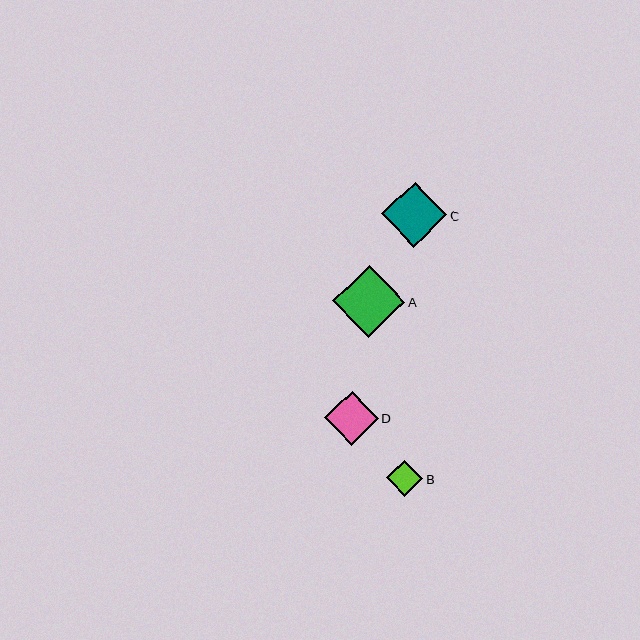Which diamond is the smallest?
Diamond B is the smallest with a size of approximately 36 pixels.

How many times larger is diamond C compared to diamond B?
Diamond C is approximately 1.8 times the size of diamond B.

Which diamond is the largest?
Diamond A is the largest with a size of approximately 73 pixels.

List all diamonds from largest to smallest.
From largest to smallest: A, C, D, B.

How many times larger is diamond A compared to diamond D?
Diamond A is approximately 1.3 times the size of diamond D.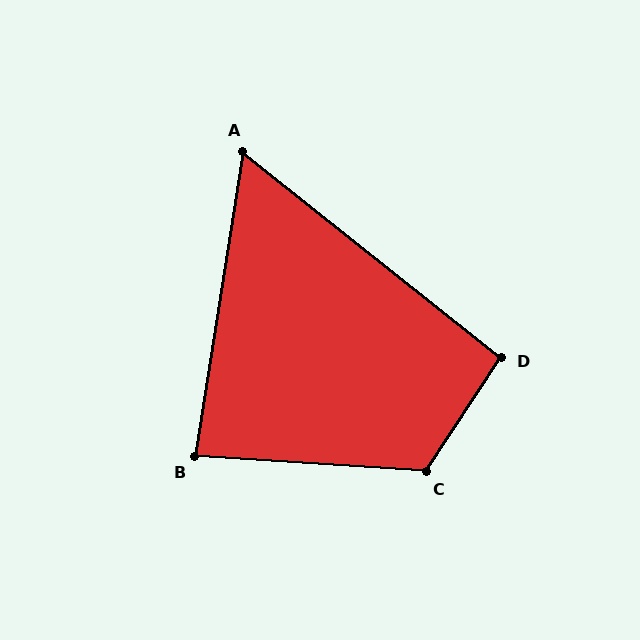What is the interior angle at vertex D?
Approximately 95 degrees (obtuse).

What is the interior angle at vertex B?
Approximately 85 degrees (acute).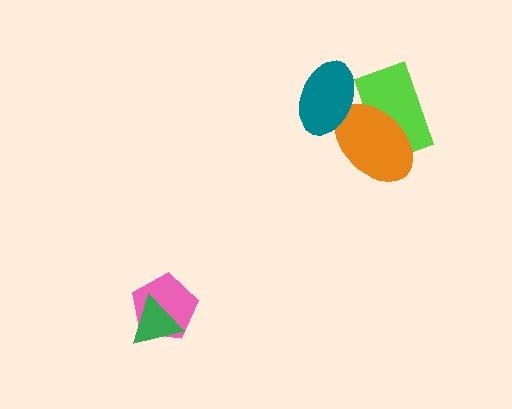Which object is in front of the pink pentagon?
The green triangle is in front of the pink pentagon.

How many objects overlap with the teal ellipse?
2 objects overlap with the teal ellipse.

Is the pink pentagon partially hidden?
Yes, it is partially covered by another shape.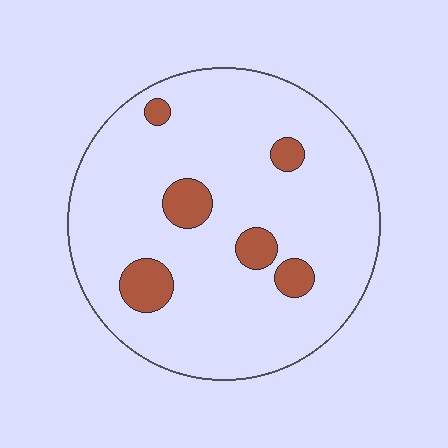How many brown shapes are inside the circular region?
6.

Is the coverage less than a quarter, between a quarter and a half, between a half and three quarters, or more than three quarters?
Less than a quarter.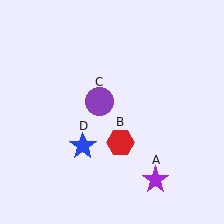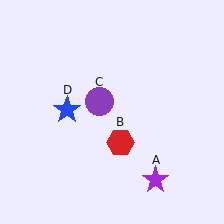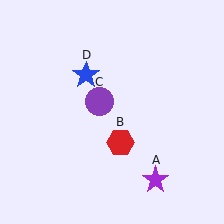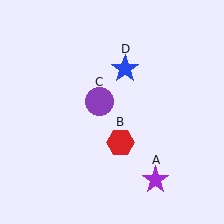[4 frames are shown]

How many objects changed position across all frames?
1 object changed position: blue star (object D).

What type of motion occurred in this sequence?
The blue star (object D) rotated clockwise around the center of the scene.